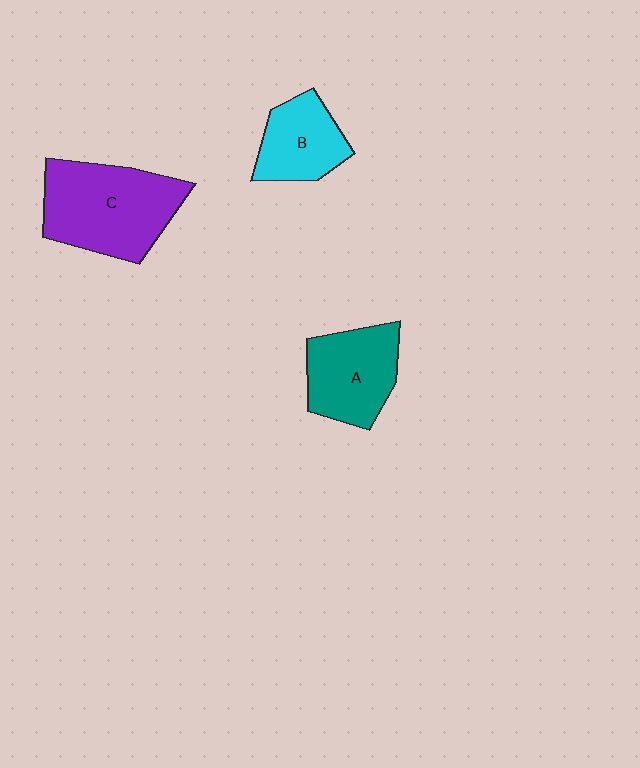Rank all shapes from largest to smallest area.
From largest to smallest: C (purple), A (teal), B (cyan).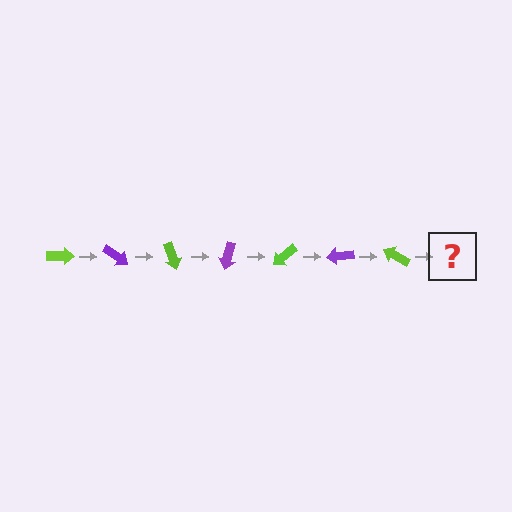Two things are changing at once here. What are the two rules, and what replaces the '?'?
The two rules are that it rotates 35 degrees each step and the color cycles through lime and purple. The '?' should be a purple arrow, rotated 245 degrees from the start.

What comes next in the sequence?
The next element should be a purple arrow, rotated 245 degrees from the start.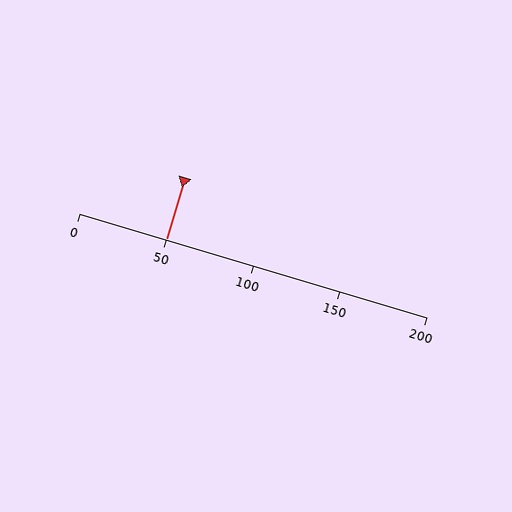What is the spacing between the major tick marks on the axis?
The major ticks are spaced 50 apart.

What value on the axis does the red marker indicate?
The marker indicates approximately 50.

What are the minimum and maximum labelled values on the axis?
The axis runs from 0 to 200.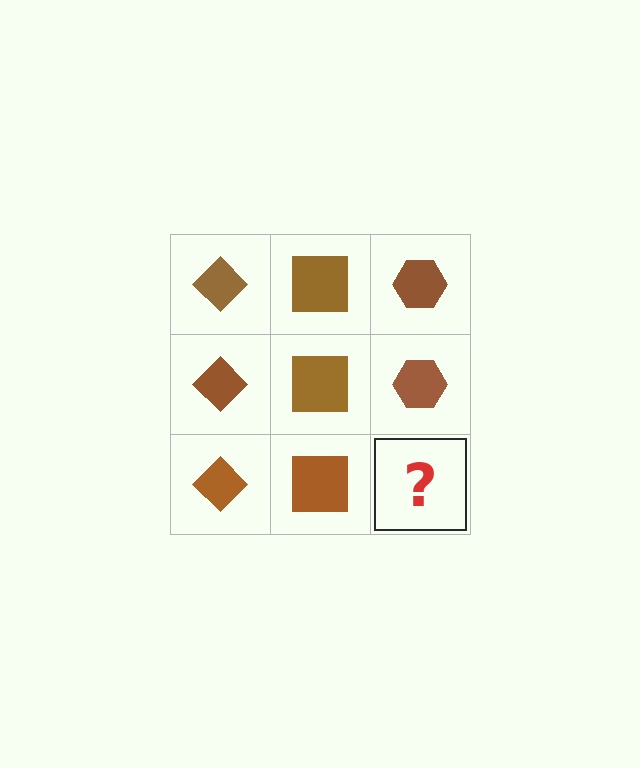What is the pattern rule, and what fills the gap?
The rule is that each column has a consistent shape. The gap should be filled with a brown hexagon.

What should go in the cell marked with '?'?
The missing cell should contain a brown hexagon.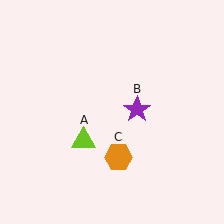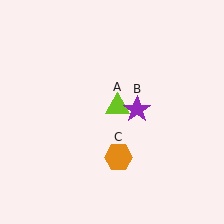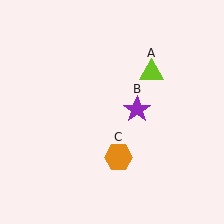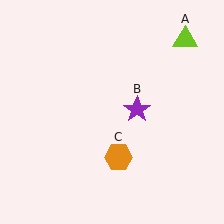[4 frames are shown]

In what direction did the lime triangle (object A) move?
The lime triangle (object A) moved up and to the right.